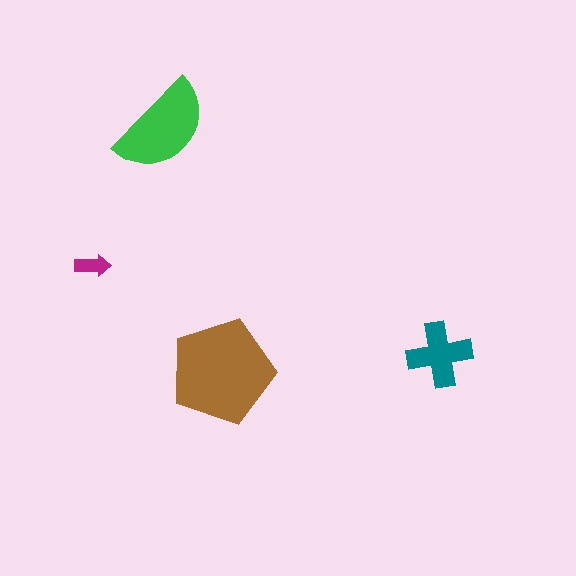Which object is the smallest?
The magenta arrow.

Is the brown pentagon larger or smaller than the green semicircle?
Larger.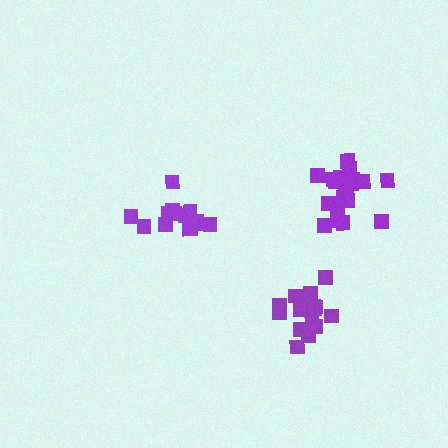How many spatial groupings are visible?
There are 3 spatial groupings.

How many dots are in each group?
Group 1: 15 dots, Group 2: 19 dots, Group 3: 20 dots (54 total).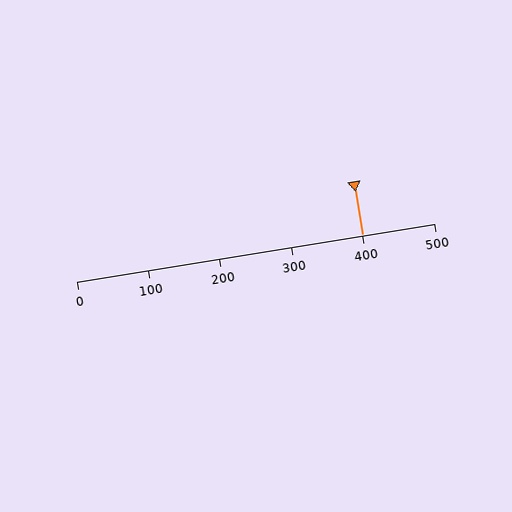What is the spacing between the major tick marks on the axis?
The major ticks are spaced 100 apart.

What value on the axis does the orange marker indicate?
The marker indicates approximately 400.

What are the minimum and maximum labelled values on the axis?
The axis runs from 0 to 500.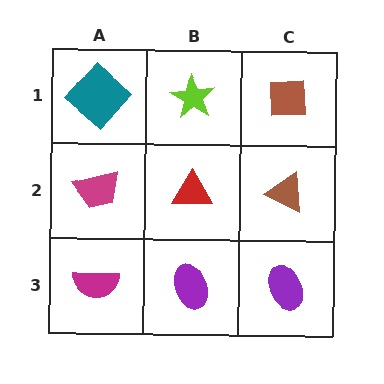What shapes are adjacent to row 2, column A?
A teal diamond (row 1, column A), a magenta semicircle (row 3, column A), a red triangle (row 2, column B).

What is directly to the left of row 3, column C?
A purple ellipse.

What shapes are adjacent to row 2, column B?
A lime star (row 1, column B), a purple ellipse (row 3, column B), a magenta trapezoid (row 2, column A), a brown triangle (row 2, column C).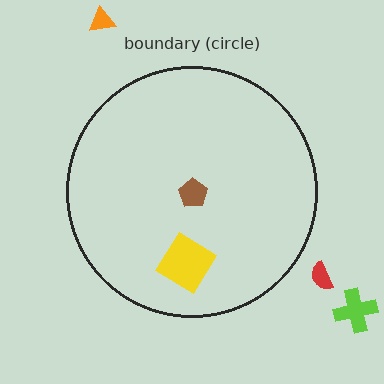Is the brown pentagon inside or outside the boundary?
Inside.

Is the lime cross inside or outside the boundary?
Outside.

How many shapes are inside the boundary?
2 inside, 3 outside.